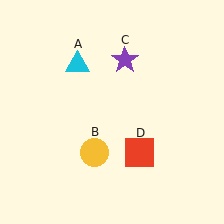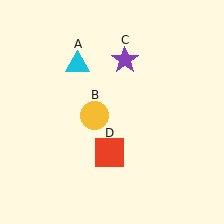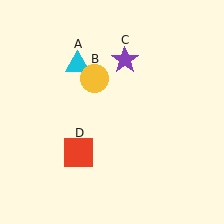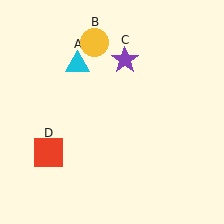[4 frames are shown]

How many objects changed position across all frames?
2 objects changed position: yellow circle (object B), red square (object D).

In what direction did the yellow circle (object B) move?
The yellow circle (object B) moved up.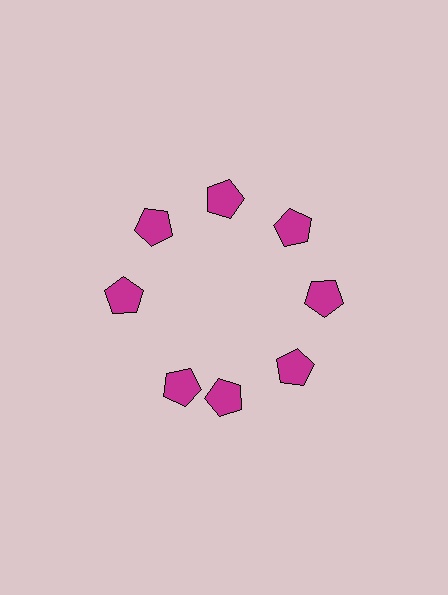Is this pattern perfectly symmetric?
No. The 8 magenta pentagons are arranged in a ring, but one element near the 8 o'clock position is rotated out of alignment along the ring, breaking the 8-fold rotational symmetry.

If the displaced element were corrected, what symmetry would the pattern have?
It would have 8-fold rotational symmetry — the pattern would map onto itself every 45 degrees.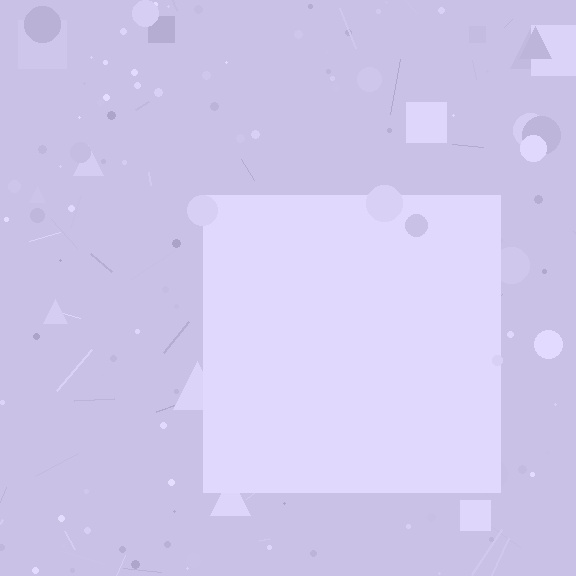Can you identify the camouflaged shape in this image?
The camouflaged shape is a square.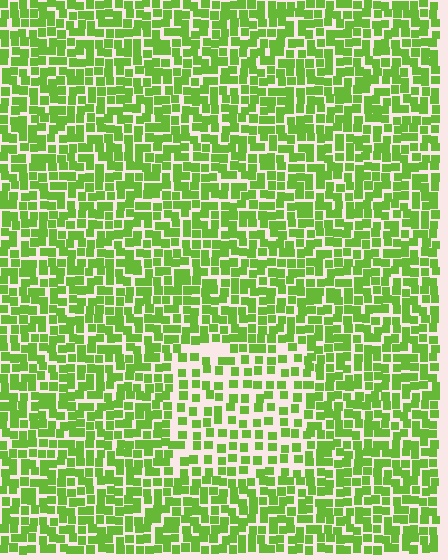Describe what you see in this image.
The image contains small lime elements arranged at two different densities. A rectangle-shaped region is visible where the elements are less densely packed than the surrounding area.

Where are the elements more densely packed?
The elements are more densely packed outside the rectangle boundary.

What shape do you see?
I see a rectangle.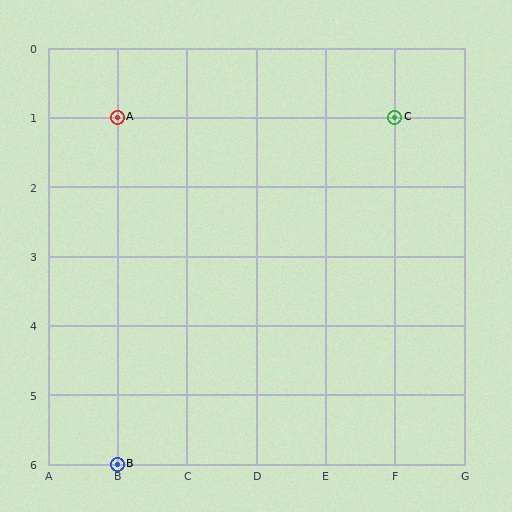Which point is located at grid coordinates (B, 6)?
Point B is at (B, 6).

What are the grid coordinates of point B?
Point B is at grid coordinates (B, 6).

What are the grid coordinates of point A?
Point A is at grid coordinates (B, 1).